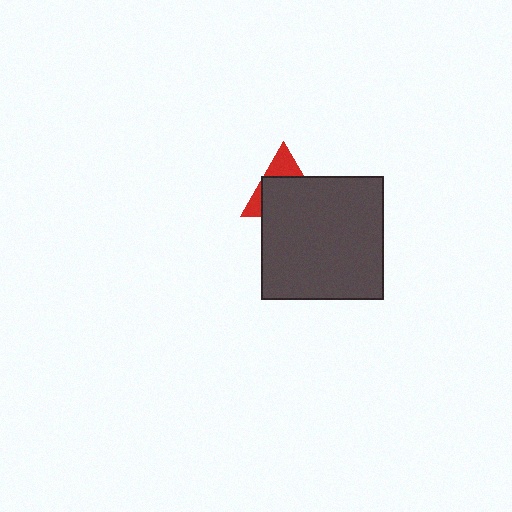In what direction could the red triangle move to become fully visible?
The red triangle could move up. That would shift it out from behind the dark gray square entirely.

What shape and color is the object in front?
The object in front is a dark gray square.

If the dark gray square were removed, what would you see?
You would see the complete red triangle.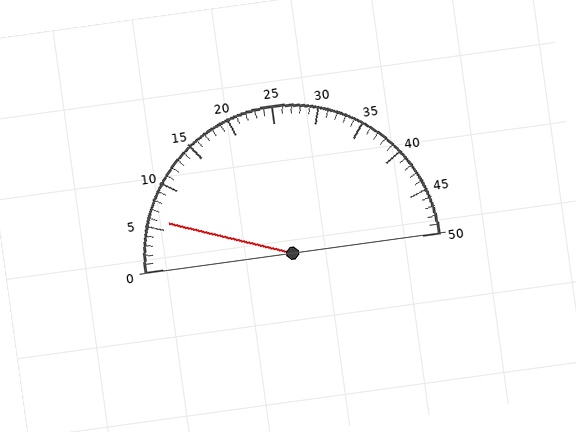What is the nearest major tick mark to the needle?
The nearest major tick mark is 5.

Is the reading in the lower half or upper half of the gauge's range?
The reading is in the lower half of the range (0 to 50).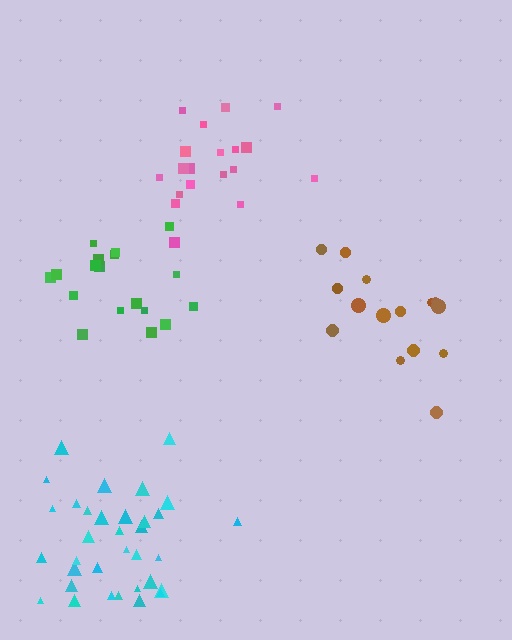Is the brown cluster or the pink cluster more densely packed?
Brown.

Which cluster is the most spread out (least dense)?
Pink.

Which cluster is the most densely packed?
Cyan.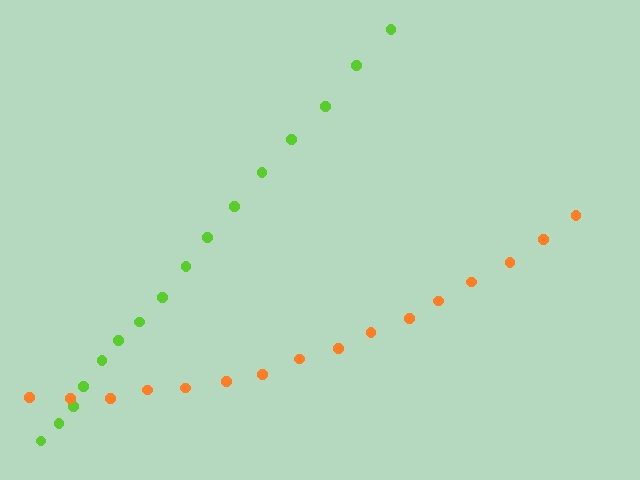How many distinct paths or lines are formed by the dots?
There are 2 distinct paths.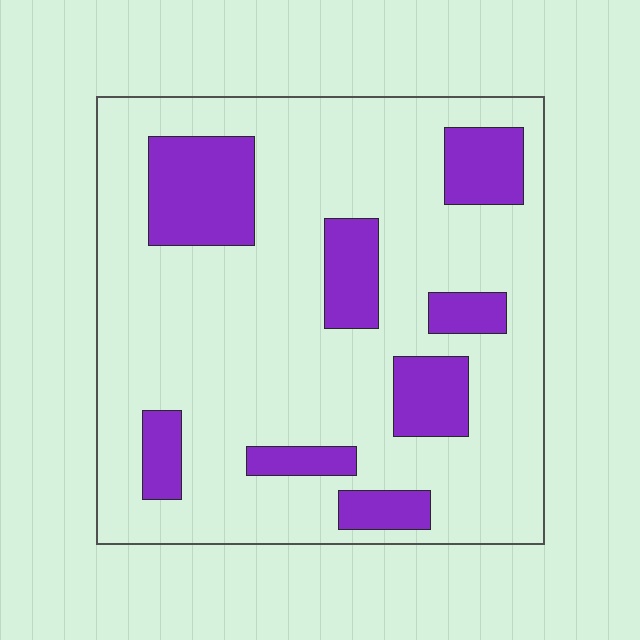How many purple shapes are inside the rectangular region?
8.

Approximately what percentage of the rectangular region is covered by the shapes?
Approximately 20%.